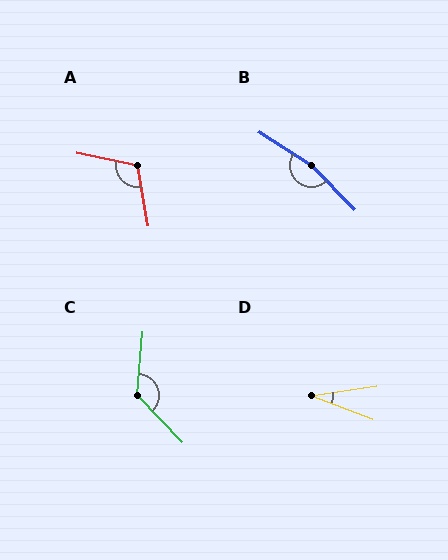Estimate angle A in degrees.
Approximately 112 degrees.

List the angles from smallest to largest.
D (29°), A (112°), C (131°), B (167°).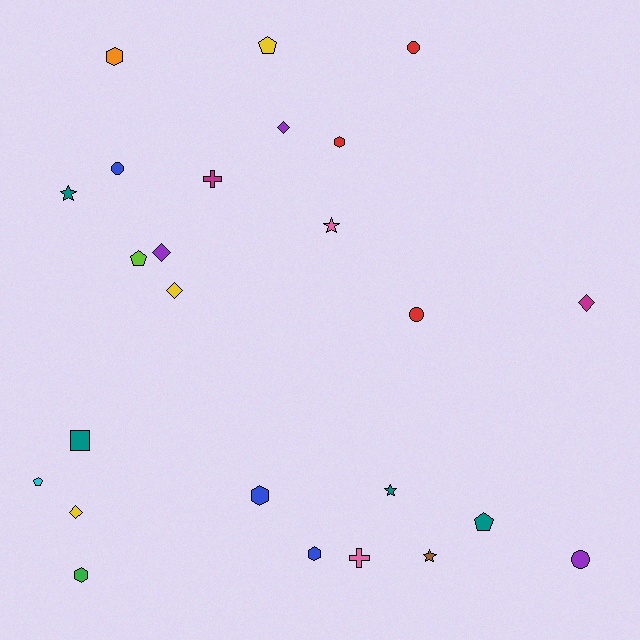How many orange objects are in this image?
There is 1 orange object.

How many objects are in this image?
There are 25 objects.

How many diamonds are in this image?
There are 5 diamonds.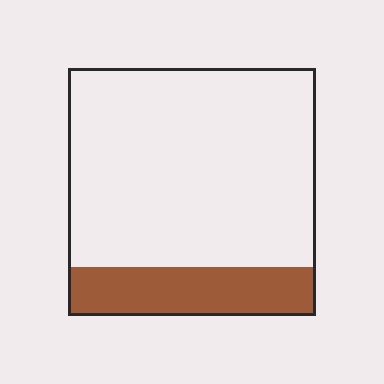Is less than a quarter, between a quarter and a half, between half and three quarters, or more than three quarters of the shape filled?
Less than a quarter.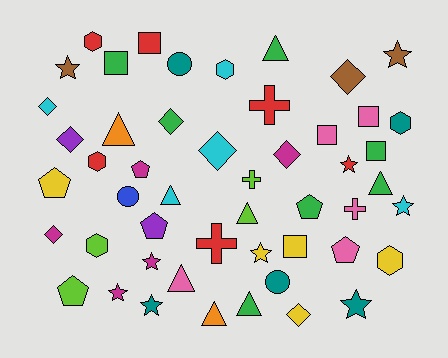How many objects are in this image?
There are 50 objects.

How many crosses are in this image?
There are 4 crosses.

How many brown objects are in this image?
There are 3 brown objects.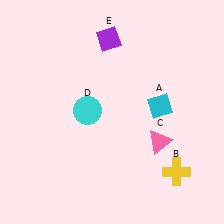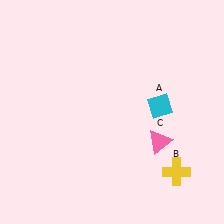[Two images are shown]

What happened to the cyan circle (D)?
The cyan circle (D) was removed in Image 2. It was in the top-left area of Image 1.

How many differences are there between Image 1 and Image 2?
There are 2 differences between the two images.